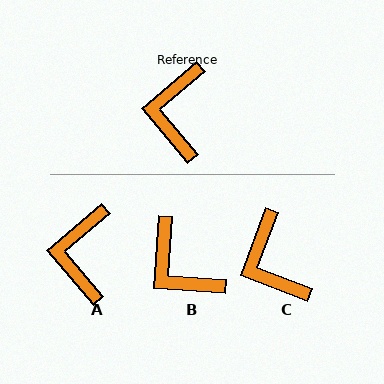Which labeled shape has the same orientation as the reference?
A.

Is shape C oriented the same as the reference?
No, it is off by about 29 degrees.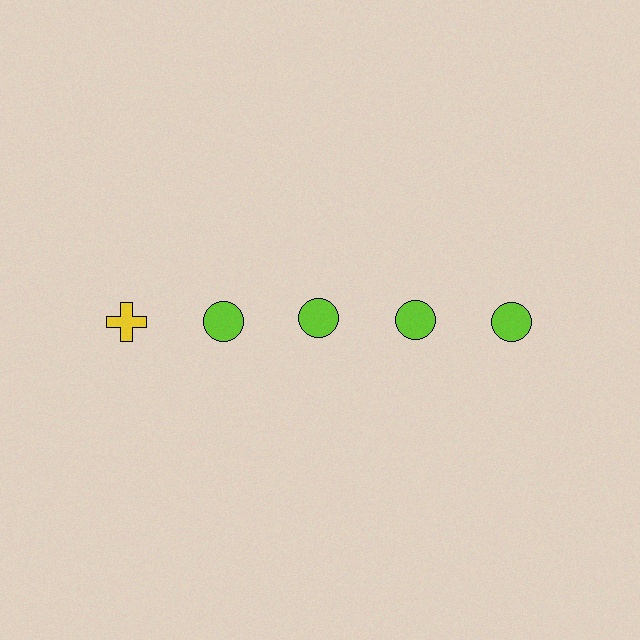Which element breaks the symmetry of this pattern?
The yellow cross in the top row, leftmost column breaks the symmetry. All other shapes are lime circles.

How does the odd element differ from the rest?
It differs in both color (yellow instead of lime) and shape (cross instead of circle).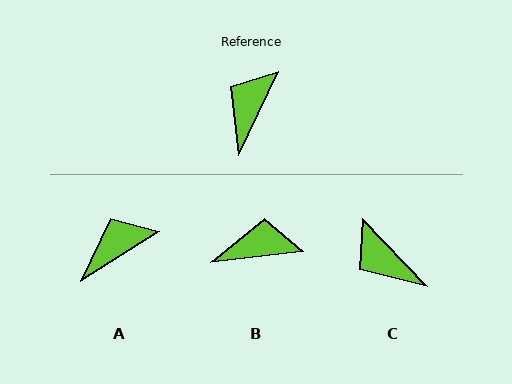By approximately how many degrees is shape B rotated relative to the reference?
Approximately 57 degrees clockwise.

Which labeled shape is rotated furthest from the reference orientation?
C, about 69 degrees away.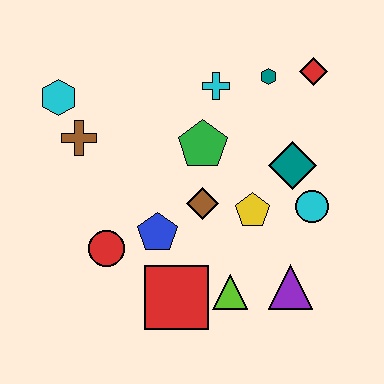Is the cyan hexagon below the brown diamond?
No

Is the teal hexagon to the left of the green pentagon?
No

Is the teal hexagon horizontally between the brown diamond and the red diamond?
Yes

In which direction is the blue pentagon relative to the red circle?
The blue pentagon is to the right of the red circle.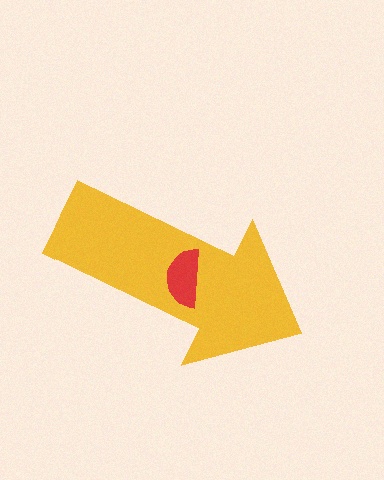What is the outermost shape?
The yellow arrow.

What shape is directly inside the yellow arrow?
The red semicircle.